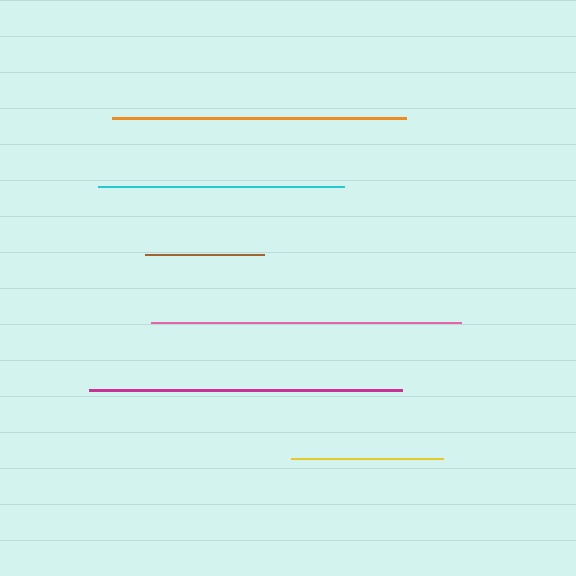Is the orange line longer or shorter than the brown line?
The orange line is longer than the brown line.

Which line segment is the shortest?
The brown line is the shortest at approximately 118 pixels.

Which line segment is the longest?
The magenta line is the longest at approximately 314 pixels.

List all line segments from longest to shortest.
From longest to shortest: magenta, pink, orange, cyan, yellow, brown.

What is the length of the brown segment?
The brown segment is approximately 118 pixels long.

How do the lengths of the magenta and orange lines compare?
The magenta and orange lines are approximately the same length.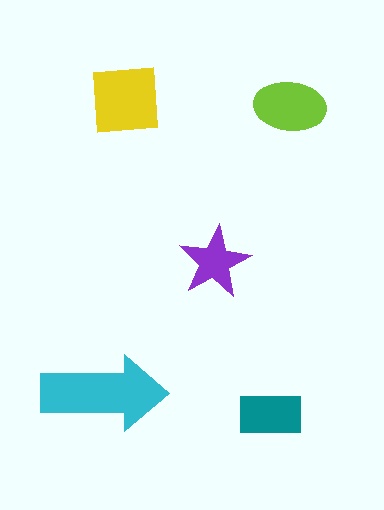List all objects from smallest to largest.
The purple star, the teal rectangle, the lime ellipse, the yellow square, the cyan arrow.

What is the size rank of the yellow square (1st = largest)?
2nd.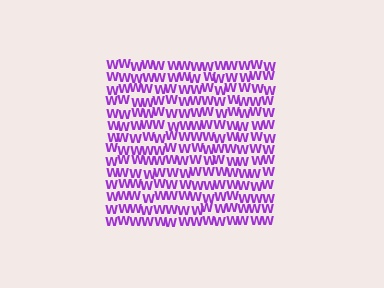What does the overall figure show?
The overall figure shows a square.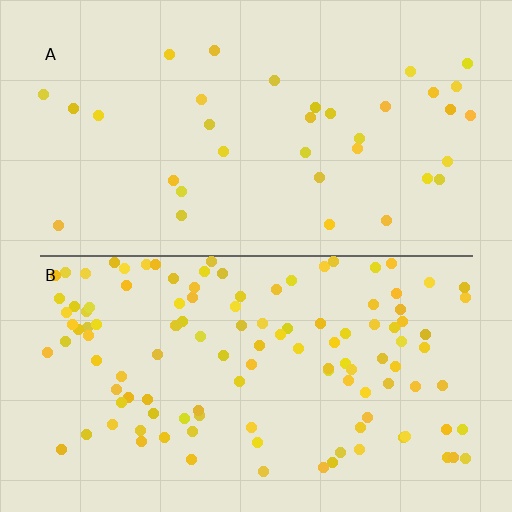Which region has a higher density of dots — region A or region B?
B (the bottom).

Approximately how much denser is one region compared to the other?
Approximately 3.4× — region B over region A.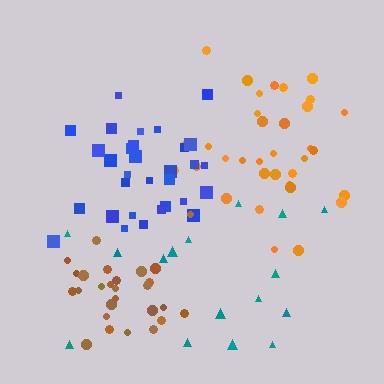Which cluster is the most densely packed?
Brown.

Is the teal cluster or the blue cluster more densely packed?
Blue.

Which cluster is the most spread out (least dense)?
Teal.